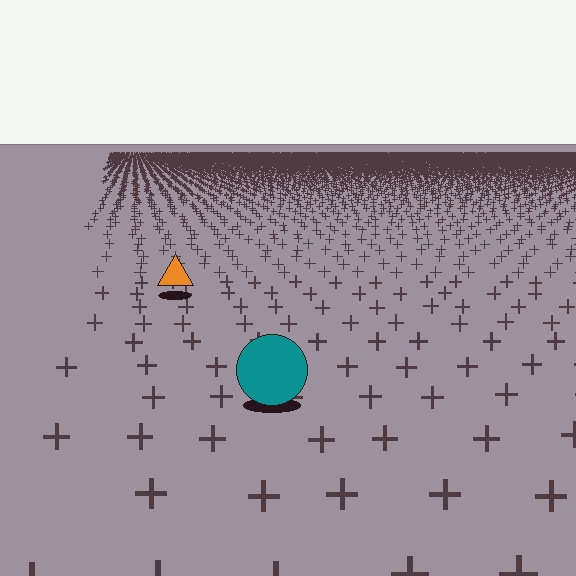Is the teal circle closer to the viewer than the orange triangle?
Yes. The teal circle is closer — you can tell from the texture gradient: the ground texture is coarser near it.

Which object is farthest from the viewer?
The orange triangle is farthest from the viewer. It appears smaller and the ground texture around it is denser.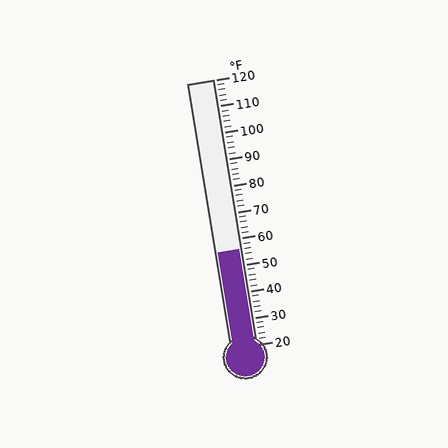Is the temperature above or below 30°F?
The temperature is above 30°F.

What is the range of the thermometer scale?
The thermometer scale ranges from 20°F to 120°F.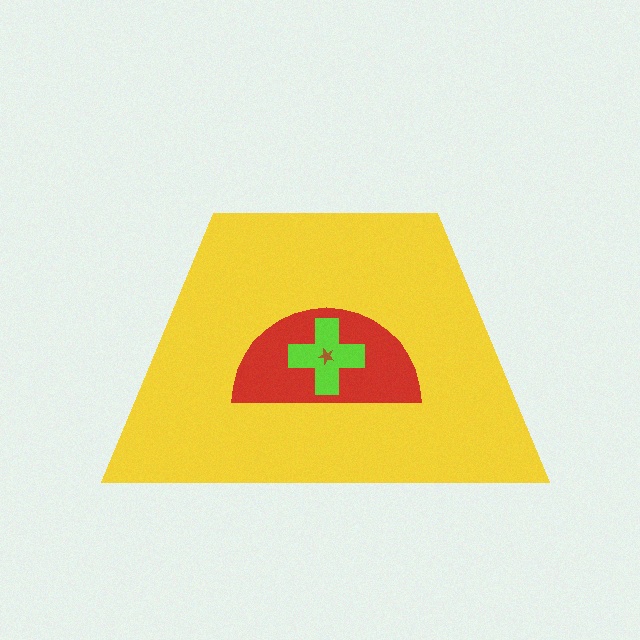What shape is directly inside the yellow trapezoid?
The red semicircle.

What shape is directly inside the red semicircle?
The lime cross.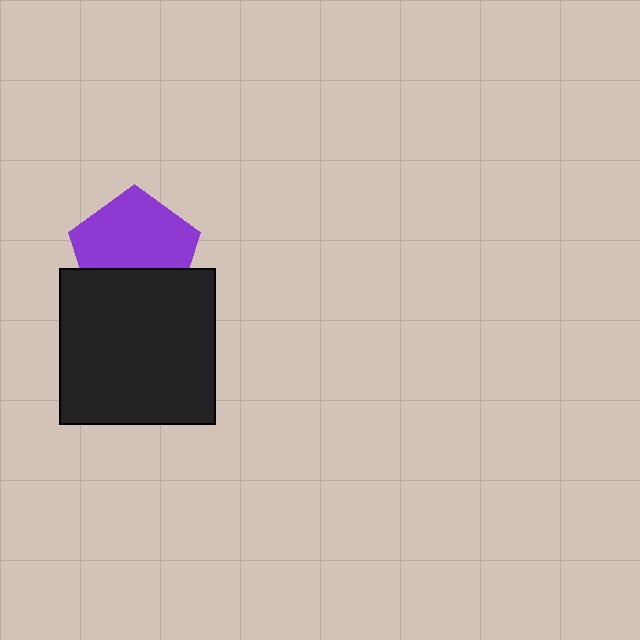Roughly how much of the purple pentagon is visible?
About half of it is visible (roughly 65%).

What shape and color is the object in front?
The object in front is a black square.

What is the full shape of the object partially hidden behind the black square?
The partially hidden object is a purple pentagon.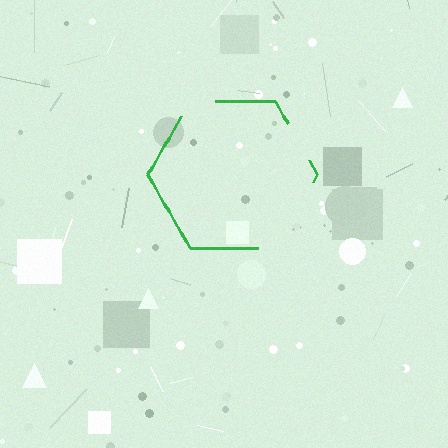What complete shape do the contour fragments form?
The contour fragments form a hexagon.